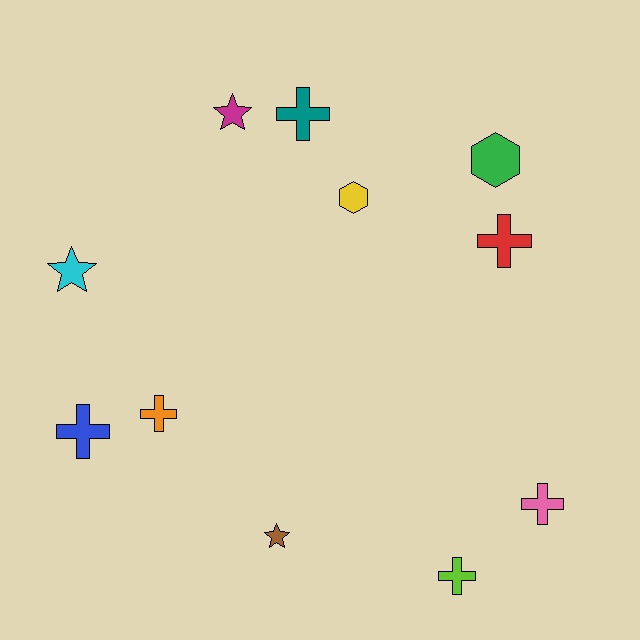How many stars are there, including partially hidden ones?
There are 3 stars.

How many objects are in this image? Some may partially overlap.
There are 11 objects.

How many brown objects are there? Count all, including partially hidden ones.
There is 1 brown object.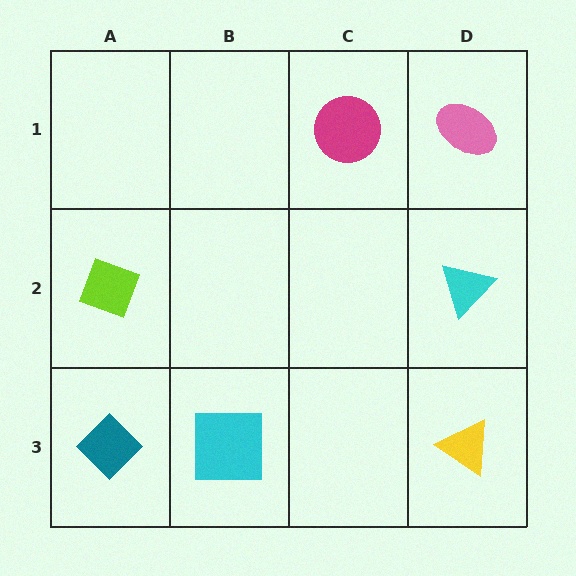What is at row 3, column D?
A yellow triangle.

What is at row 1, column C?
A magenta circle.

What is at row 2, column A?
A lime diamond.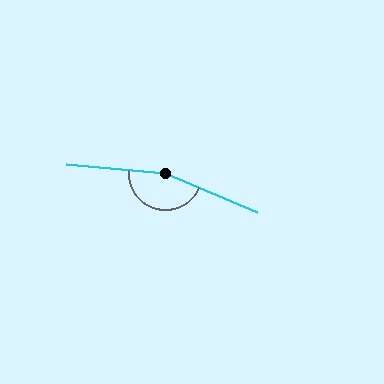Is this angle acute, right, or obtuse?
It is obtuse.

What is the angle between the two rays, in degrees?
Approximately 163 degrees.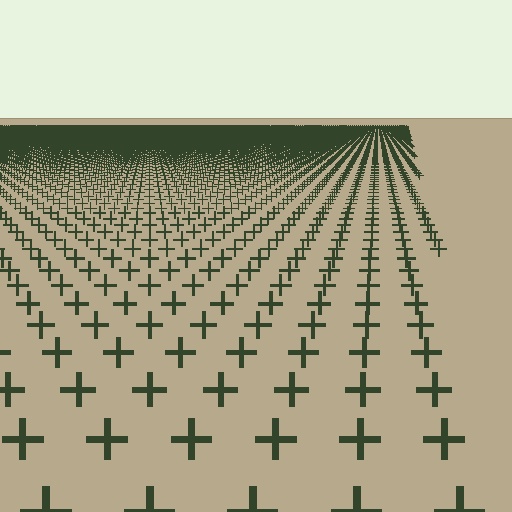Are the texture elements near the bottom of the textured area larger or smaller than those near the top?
Larger. Near the bottom, elements are closer to the viewer and appear at a bigger on-screen size.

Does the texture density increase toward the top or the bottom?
Density increases toward the top.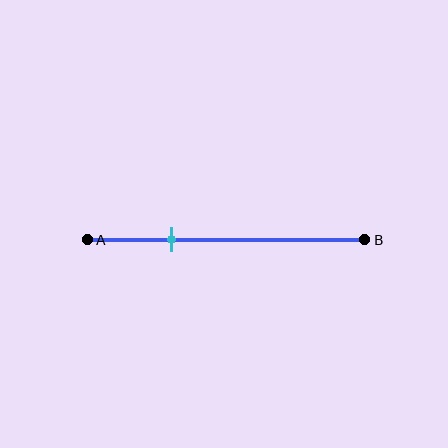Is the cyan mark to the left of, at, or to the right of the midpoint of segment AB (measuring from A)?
The cyan mark is to the left of the midpoint of segment AB.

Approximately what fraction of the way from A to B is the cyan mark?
The cyan mark is approximately 30% of the way from A to B.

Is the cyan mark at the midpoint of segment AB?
No, the mark is at about 30% from A, not at the 50% midpoint.